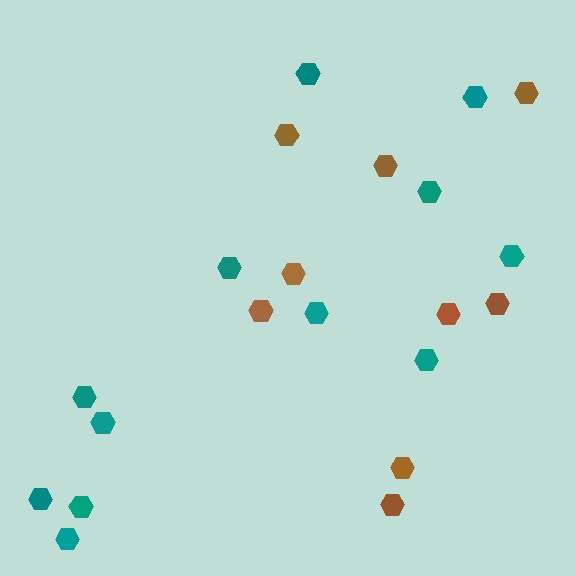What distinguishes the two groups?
There are 2 groups: one group of brown hexagons (9) and one group of teal hexagons (12).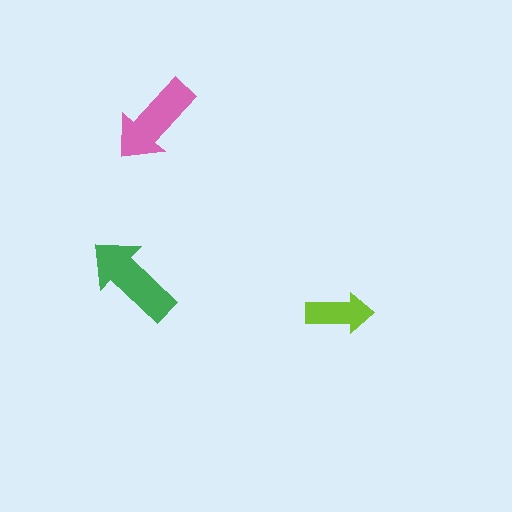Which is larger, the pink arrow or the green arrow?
The green one.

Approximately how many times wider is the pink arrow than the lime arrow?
About 1.5 times wider.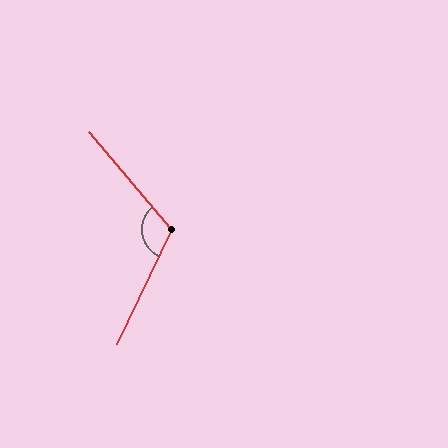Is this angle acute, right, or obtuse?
It is obtuse.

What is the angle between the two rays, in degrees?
Approximately 114 degrees.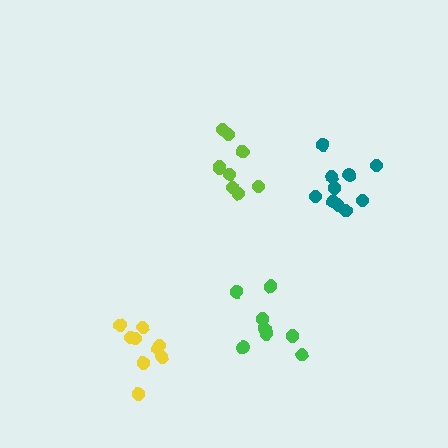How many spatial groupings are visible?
There are 4 spatial groupings.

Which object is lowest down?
The yellow cluster is bottommost.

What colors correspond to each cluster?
The clusters are colored: lime, teal, green, yellow.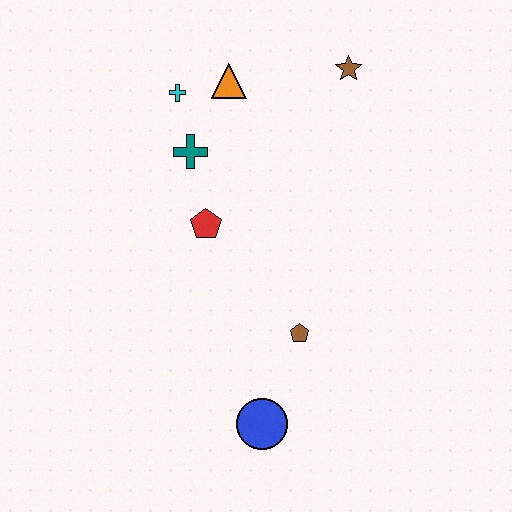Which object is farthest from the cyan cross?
The blue circle is farthest from the cyan cross.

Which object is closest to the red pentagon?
The teal cross is closest to the red pentagon.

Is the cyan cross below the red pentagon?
No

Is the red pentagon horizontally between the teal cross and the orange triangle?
Yes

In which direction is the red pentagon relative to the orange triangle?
The red pentagon is below the orange triangle.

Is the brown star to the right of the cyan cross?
Yes